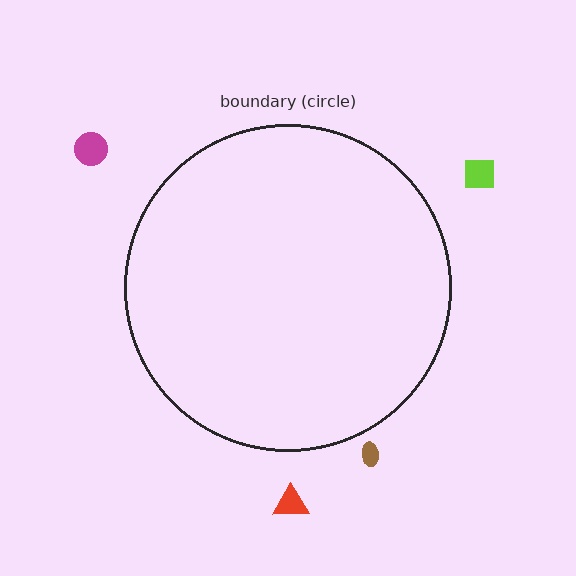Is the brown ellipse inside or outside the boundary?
Outside.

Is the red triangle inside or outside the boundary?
Outside.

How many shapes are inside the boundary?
0 inside, 4 outside.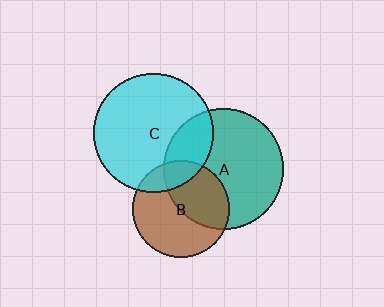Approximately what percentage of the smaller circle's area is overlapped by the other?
Approximately 20%.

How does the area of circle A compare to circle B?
Approximately 1.6 times.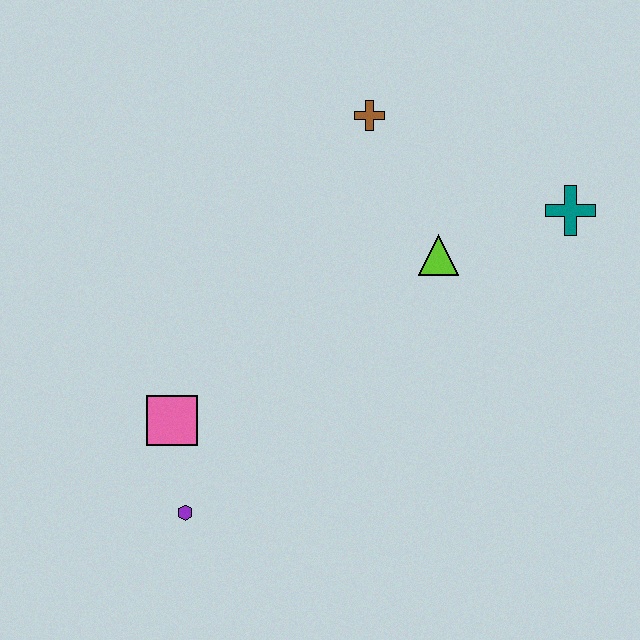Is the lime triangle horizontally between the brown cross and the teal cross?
Yes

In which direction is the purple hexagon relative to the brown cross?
The purple hexagon is below the brown cross.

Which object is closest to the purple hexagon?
The pink square is closest to the purple hexagon.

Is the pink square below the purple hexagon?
No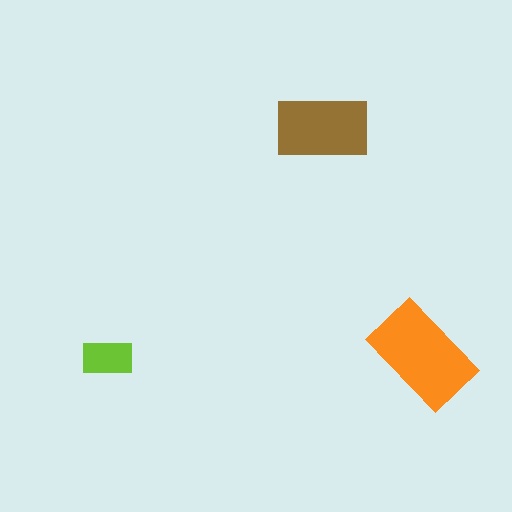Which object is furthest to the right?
The orange rectangle is rightmost.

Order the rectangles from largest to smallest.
the orange one, the brown one, the lime one.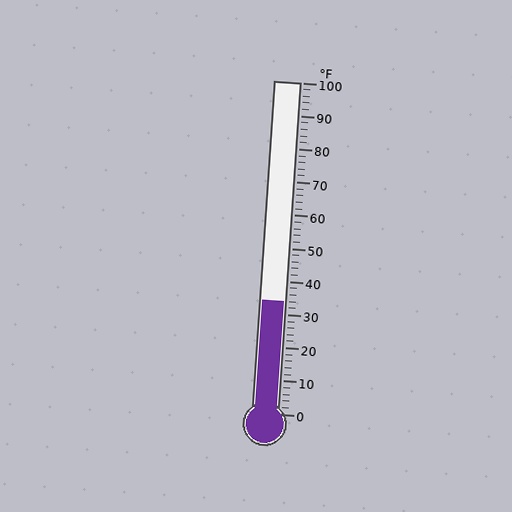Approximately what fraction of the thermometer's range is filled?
The thermometer is filled to approximately 35% of its range.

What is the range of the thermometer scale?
The thermometer scale ranges from 0°F to 100°F.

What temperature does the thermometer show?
The thermometer shows approximately 34°F.